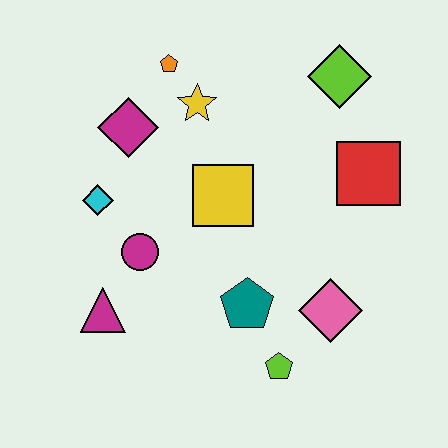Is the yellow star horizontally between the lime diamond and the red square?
No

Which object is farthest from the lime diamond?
The magenta triangle is farthest from the lime diamond.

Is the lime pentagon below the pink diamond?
Yes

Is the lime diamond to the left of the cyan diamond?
No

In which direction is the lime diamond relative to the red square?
The lime diamond is above the red square.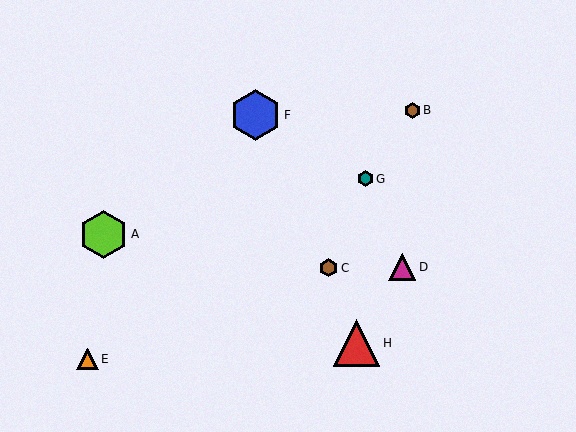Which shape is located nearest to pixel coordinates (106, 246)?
The lime hexagon (labeled A) at (104, 234) is nearest to that location.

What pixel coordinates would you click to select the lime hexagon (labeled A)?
Click at (104, 234) to select the lime hexagon A.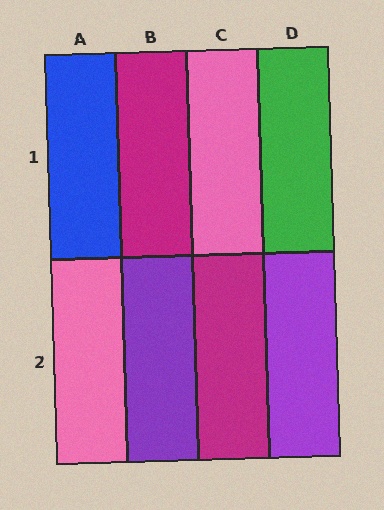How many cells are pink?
2 cells are pink.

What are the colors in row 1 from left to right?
Blue, magenta, pink, green.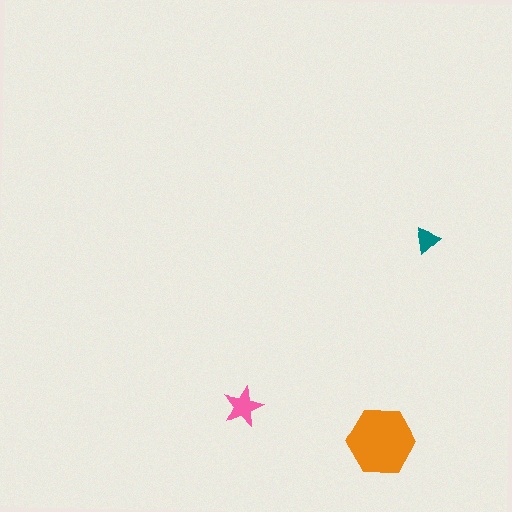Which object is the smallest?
The teal triangle.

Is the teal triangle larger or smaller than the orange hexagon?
Smaller.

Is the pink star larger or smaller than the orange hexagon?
Smaller.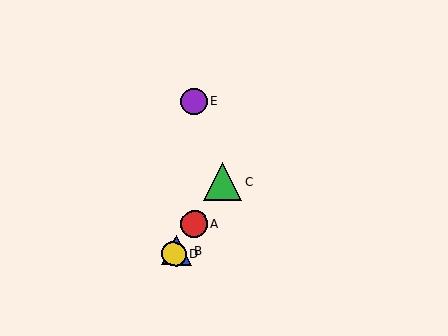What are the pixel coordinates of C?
Object C is at (223, 182).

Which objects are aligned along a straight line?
Objects A, B, C, D are aligned along a straight line.